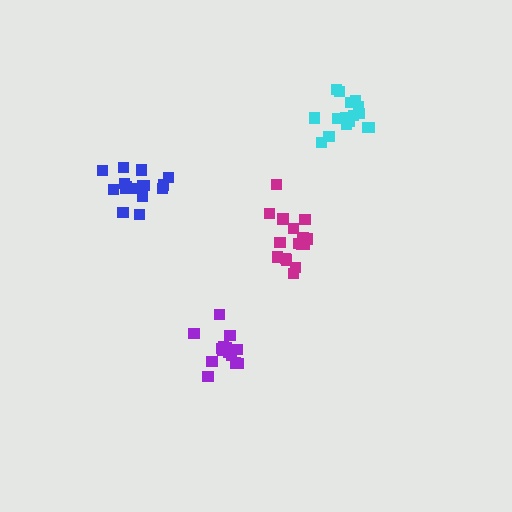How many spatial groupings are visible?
There are 4 spatial groupings.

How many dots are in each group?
Group 1: 16 dots, Group 2: 15 dots, Group 3: 17 dots, Group 4: 16 dots (64 total).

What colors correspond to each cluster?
The clusters are colored: cyan, purple, blue, magenta.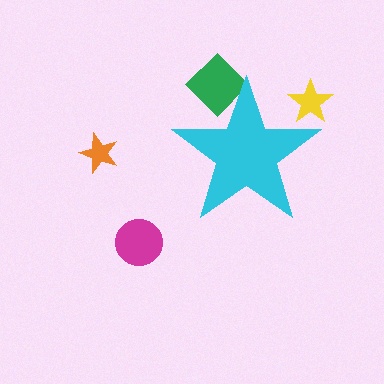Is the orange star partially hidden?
No, the orange star is fully visible.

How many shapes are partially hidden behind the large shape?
2 shapes are partially hidden.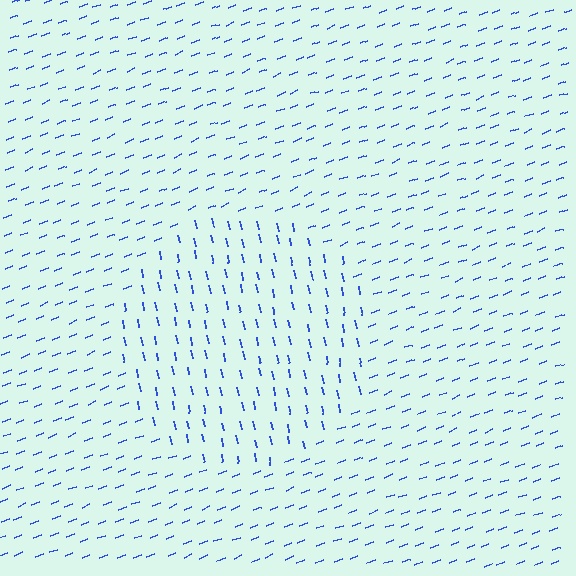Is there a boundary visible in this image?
Yes, there is a texture boundary formed by a change in line orientation.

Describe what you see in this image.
The image is filled with small blue line segments. A circle region in the image has lines oriented differently from the surrounding lines, creating a visible texture boundary.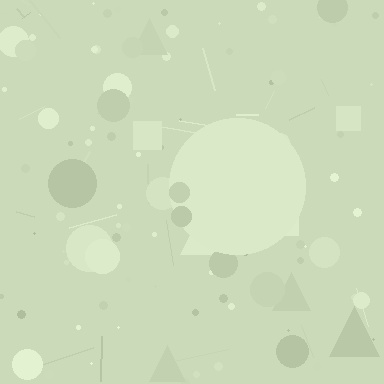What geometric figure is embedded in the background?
A circle is embedded in the background.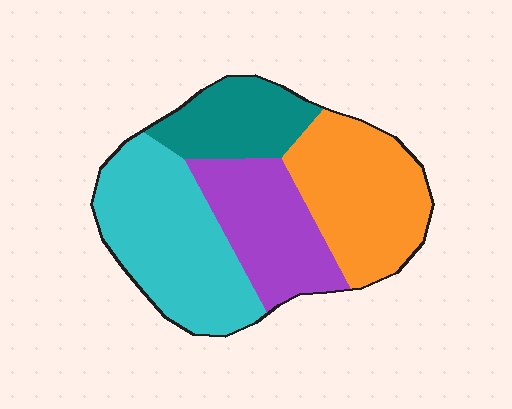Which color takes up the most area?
Cyan, at roughly 35%.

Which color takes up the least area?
Teal, at roughly 15%.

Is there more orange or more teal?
Orange.